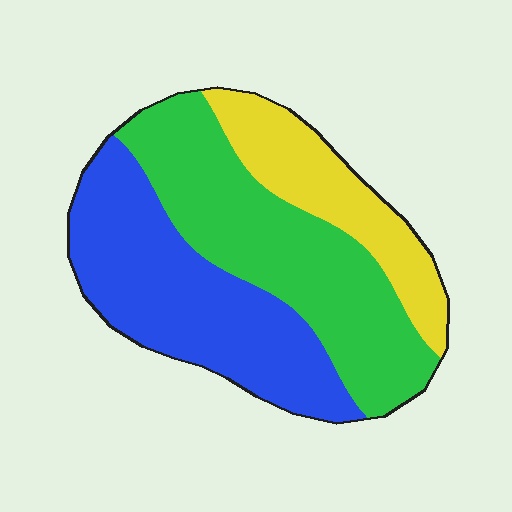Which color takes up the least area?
Yellow, at roughly 20%.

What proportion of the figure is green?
Green takes up about two fifths (2/5) of the figure.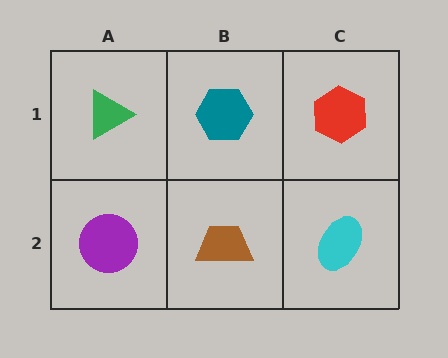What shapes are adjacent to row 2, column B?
A teal hexagon (row 1, column B), a purple circle (row 2, column A), a cyan ellipse (row 2, column C).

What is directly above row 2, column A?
A green triangle.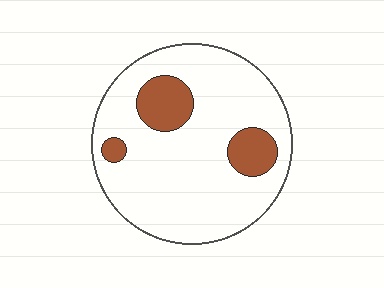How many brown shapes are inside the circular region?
3.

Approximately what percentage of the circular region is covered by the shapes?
Approximately 15%.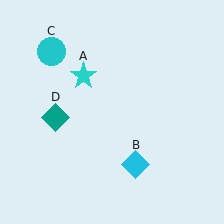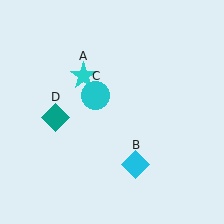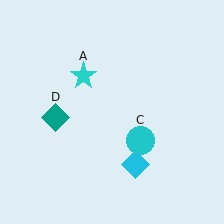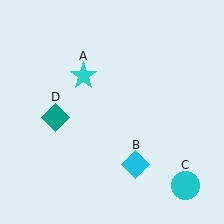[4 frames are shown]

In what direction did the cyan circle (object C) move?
The cyan circle (object C) moved down and to the right.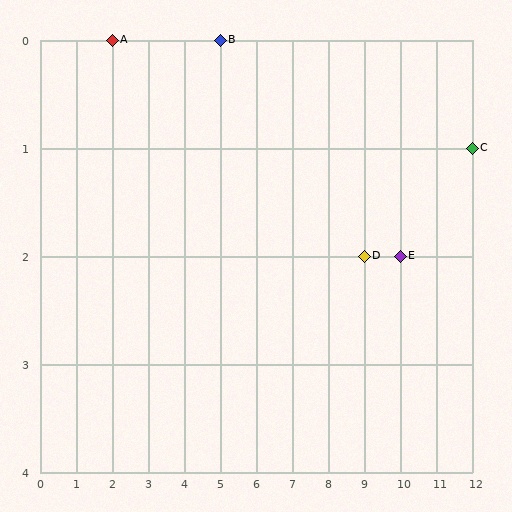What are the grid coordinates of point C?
Point C is at grid coordinates (12, 1).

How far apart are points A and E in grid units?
Points A and E are 8 columns and 2 rows apart (about 8.2 grid units diagonally).